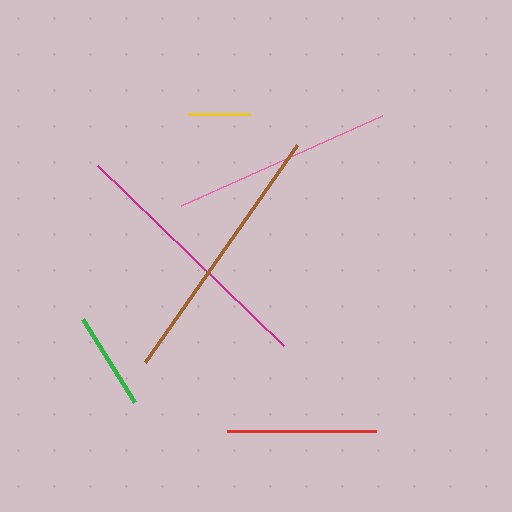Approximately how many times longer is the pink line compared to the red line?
The pink line is approximately 1.5 times the length of the red line.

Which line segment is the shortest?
The yellow line is the shortest at approximately 62 pixels.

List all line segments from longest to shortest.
From longest to shortest: brown, magenta, pink, red, green, yellow.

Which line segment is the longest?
The brown line is the longest at approximately 265 pixels.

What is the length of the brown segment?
The brown segment is approximately 265 pixels long.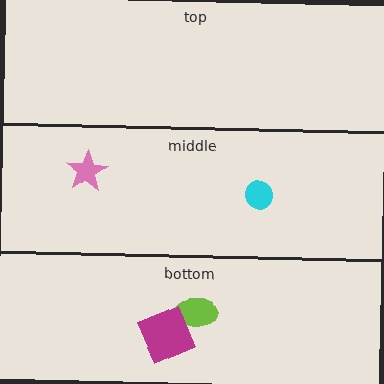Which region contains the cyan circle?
The middle region.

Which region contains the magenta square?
The bottom region.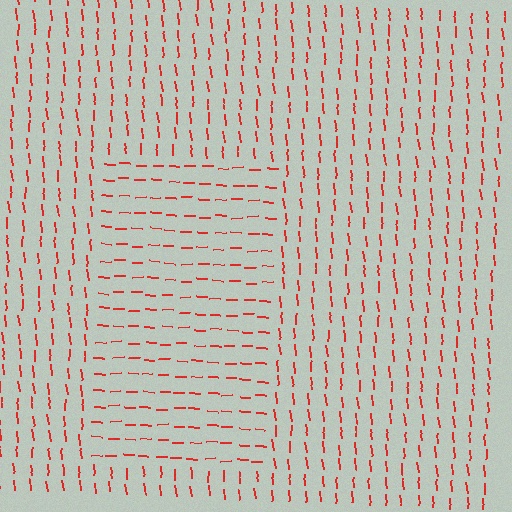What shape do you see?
I see a rectangle.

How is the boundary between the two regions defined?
The boundary is defined purely by a change in line orientation (approximately 84 degrees difference). All lines are the same color and thickness.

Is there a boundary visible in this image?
Yes, there is a texture boundary formed by a change in line orientation.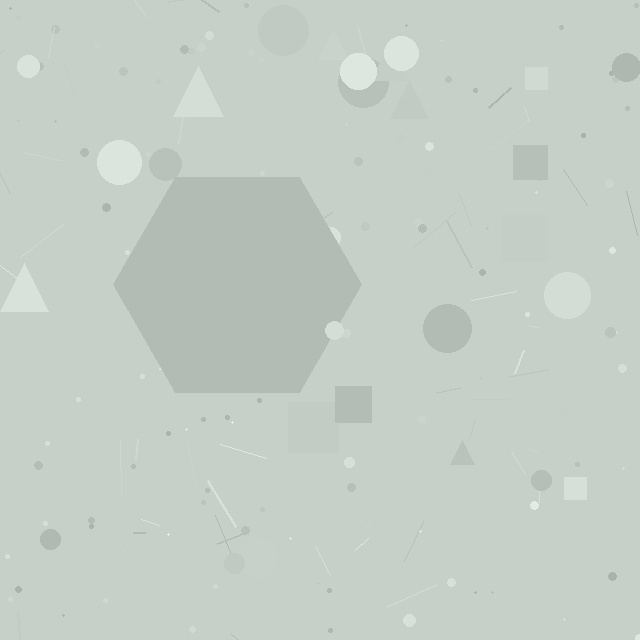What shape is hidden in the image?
A hexagon is hidden in the image.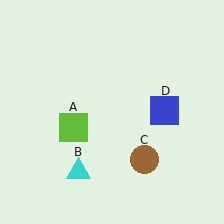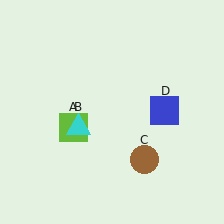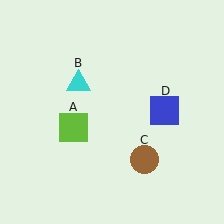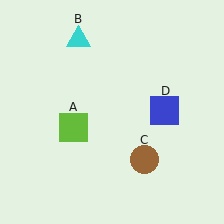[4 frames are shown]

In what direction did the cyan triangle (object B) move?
The cyan triangle (object B) moved up.